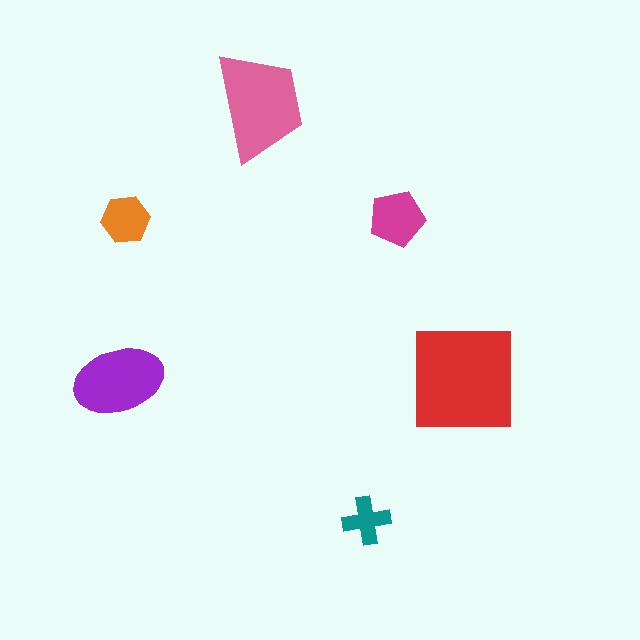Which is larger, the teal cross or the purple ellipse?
The purple ellipse.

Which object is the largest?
The red square.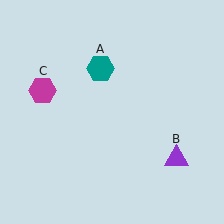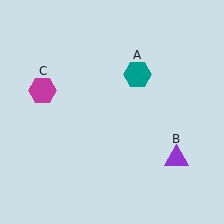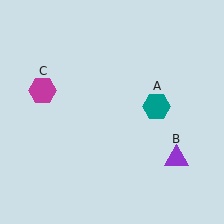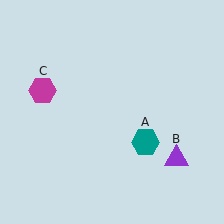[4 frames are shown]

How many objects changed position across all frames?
1 object changed position: teal hexagon (object A).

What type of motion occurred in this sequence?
The teal hexagon (object A) rotated clockwise around the center of the scene.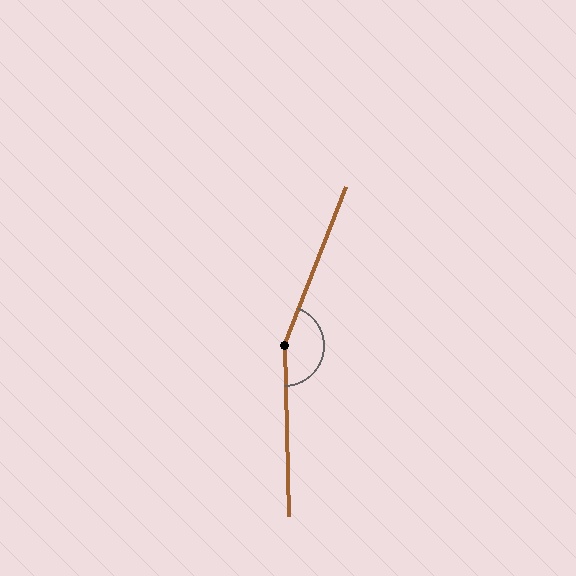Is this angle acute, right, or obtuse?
It is obtuse.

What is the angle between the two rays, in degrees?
Approximately 157 degrees.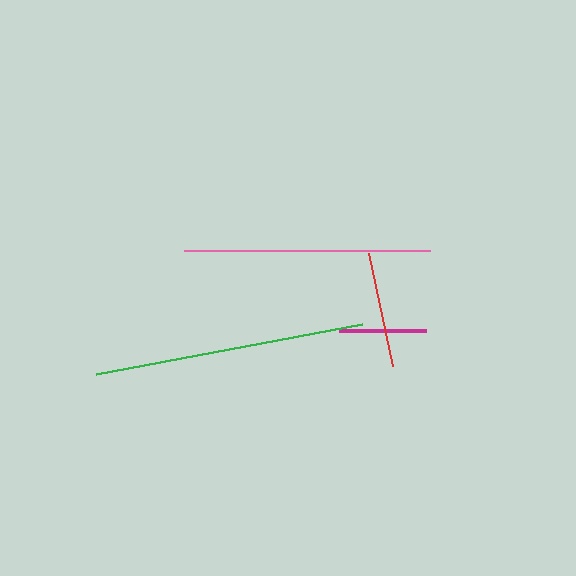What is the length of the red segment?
The red segment is approximately 115 pixels long.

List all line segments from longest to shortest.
From longest to shortest: green, pink, red, magenta.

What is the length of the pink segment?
The pink segment is approximately 246 pixels long.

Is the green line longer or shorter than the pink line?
The green line is longer than the pink line.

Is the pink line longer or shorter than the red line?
The pink line is longer than the red line.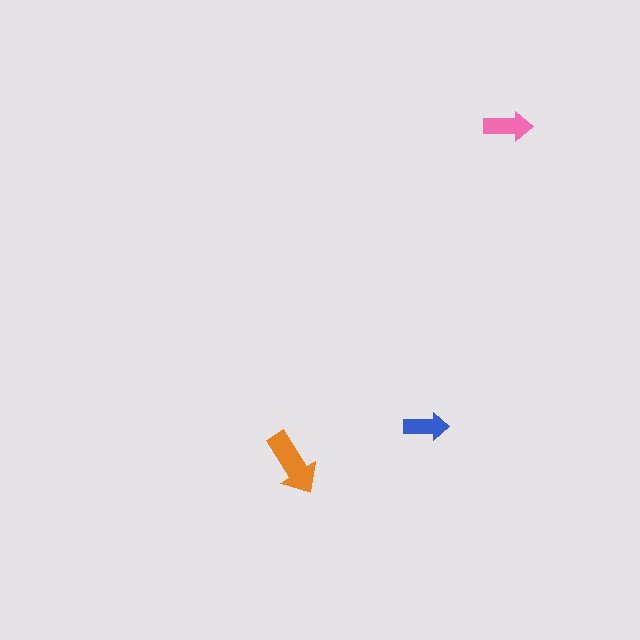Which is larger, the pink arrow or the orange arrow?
The orange one.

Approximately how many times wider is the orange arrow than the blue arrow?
About 1.5 times wider.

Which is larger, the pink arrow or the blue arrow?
The pink one.